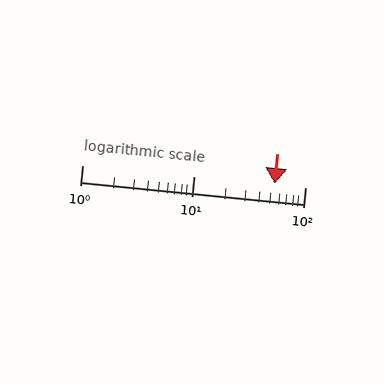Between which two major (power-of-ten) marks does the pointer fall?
The pointer is between 10 and 100.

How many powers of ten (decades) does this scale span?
The scale spans 2 decades, from 1 to 100.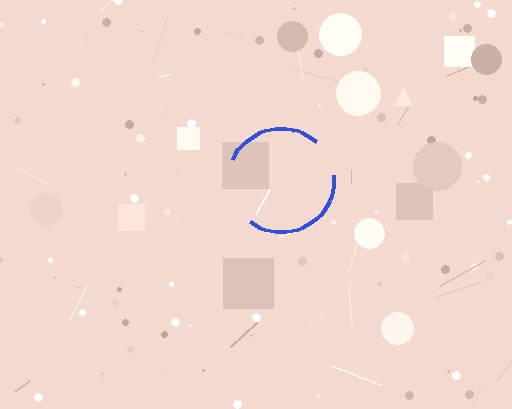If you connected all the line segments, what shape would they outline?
They would outline a circle.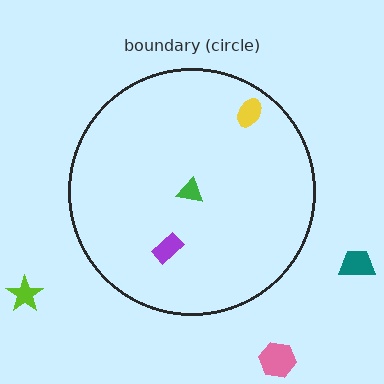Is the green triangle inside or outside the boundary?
Inside.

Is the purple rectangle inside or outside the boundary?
Inside.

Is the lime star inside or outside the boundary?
Outside.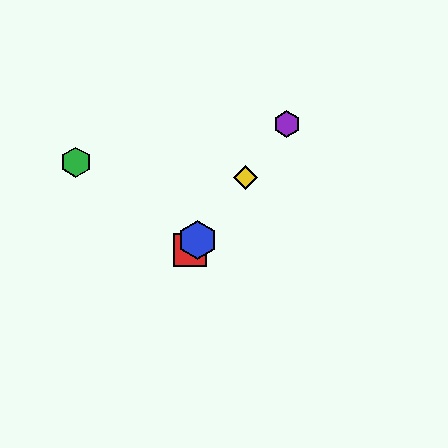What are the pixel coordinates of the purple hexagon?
The purple hexagon is at (287, 124).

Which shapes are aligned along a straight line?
The red square, the blue hexagon, the yellow diamond, the purple hexagon are aligned along a straight line.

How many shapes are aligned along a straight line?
4 shapes (the red square, the blue hexagon, the yellow diamond, the purple hexagon) are aligned along a straight line.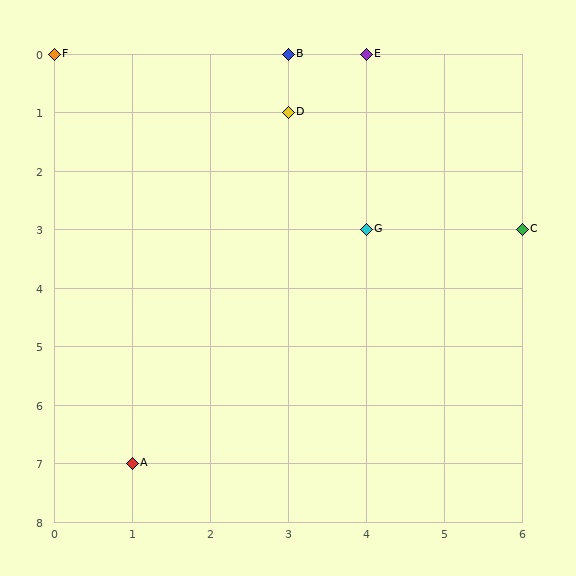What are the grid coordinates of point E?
Point E is at grid coordinates (4, 0).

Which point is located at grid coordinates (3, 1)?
Point D is at (3, 1).